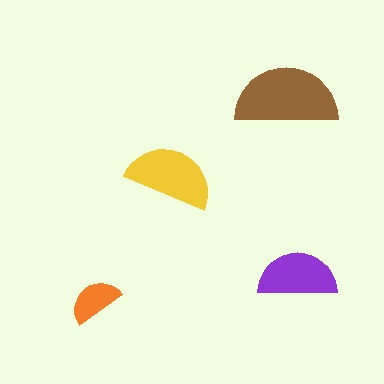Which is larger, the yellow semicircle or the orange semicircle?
The yellow one.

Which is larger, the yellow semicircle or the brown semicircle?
The brown one.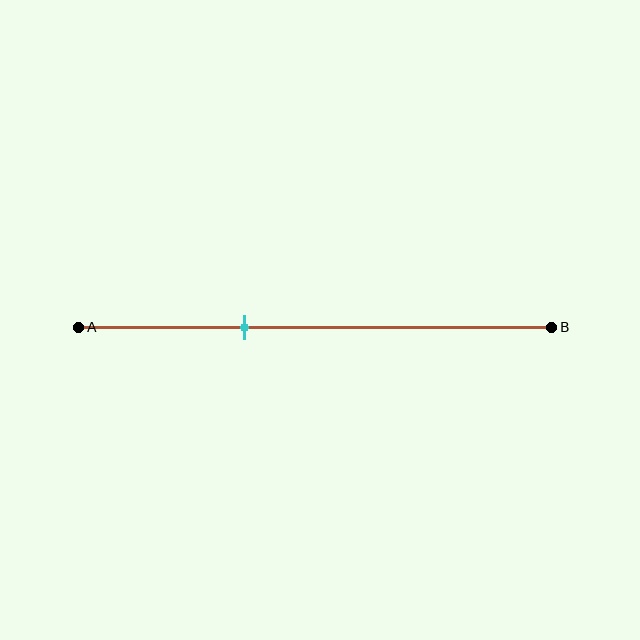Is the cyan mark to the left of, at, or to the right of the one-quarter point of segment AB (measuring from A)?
The cyan mark is to the right of the one-quarter point of segment AB.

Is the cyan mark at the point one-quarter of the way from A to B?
No, the mark is at about 35% from A, not at the 25% one-quarter point.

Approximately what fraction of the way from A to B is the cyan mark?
The cyan mark is approximately 35% of the way from A to B.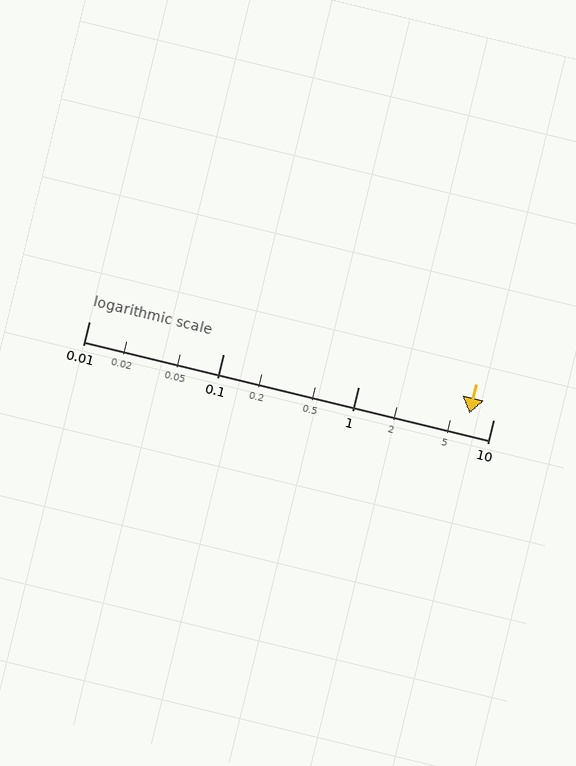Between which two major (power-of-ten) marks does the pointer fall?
The pointer is between 1 and 10.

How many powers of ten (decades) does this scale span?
The scale spans 3 decades, from 0.01 to 10.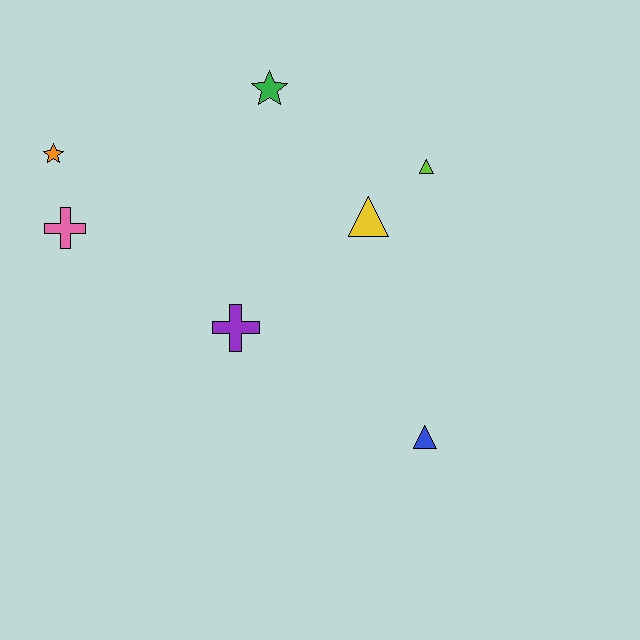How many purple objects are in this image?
There is 1 purple object.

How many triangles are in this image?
There are 3 triangles.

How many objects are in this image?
There are 7 objects.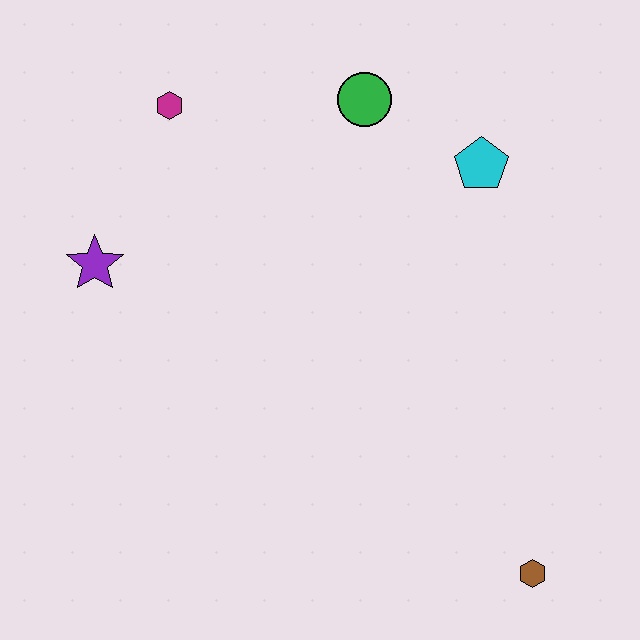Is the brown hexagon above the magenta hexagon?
No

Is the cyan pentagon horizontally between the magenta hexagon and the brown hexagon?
Yes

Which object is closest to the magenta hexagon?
The purple star is closest to the magenta hexagon.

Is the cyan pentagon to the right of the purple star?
Yes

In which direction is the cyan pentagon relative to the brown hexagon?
The cyan pentagon is above the brown hexagon.